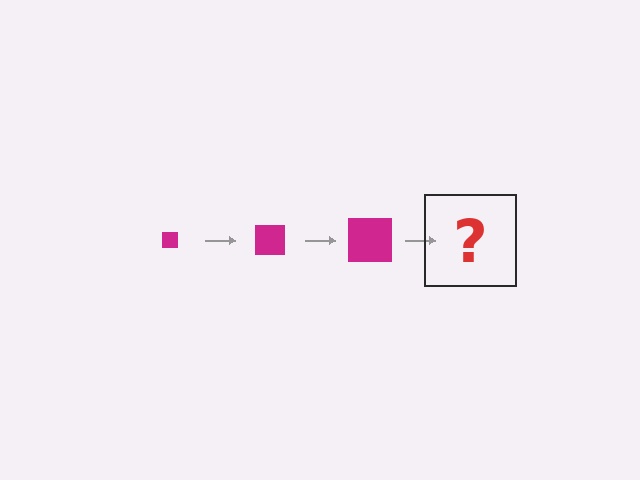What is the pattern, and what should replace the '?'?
The pattern is that the square gets progressively larger each step. The '?' should be a magenta square, larger than the previous one.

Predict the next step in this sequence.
The next step is a magenta square, larger than the previous one.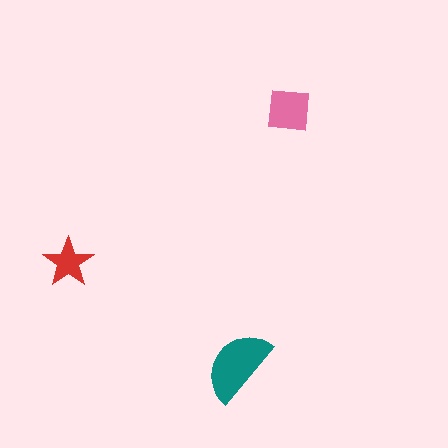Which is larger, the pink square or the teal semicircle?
The teal semicircle.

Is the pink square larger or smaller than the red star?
Larger.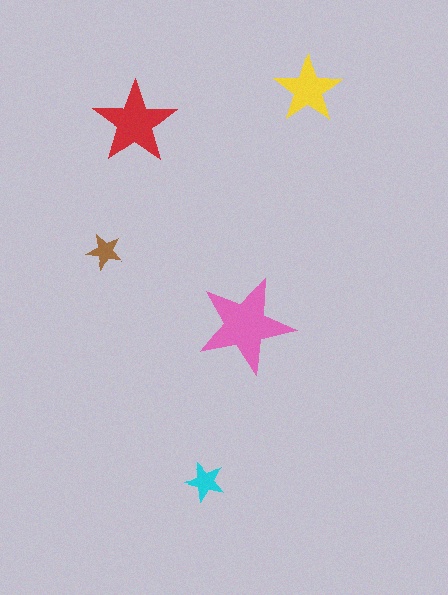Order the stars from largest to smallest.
the pink one, the red one, the yellow one, the cyan one, the brown one.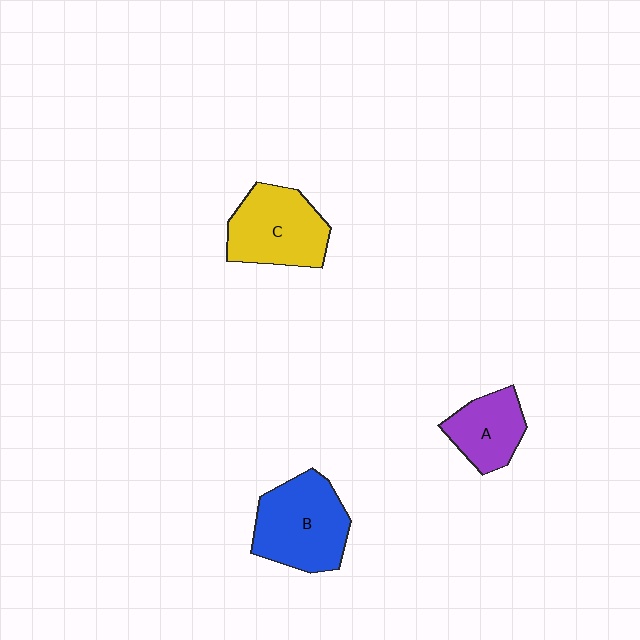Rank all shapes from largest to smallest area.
From largest to smallest: B (blue), C (yellow), A (purple).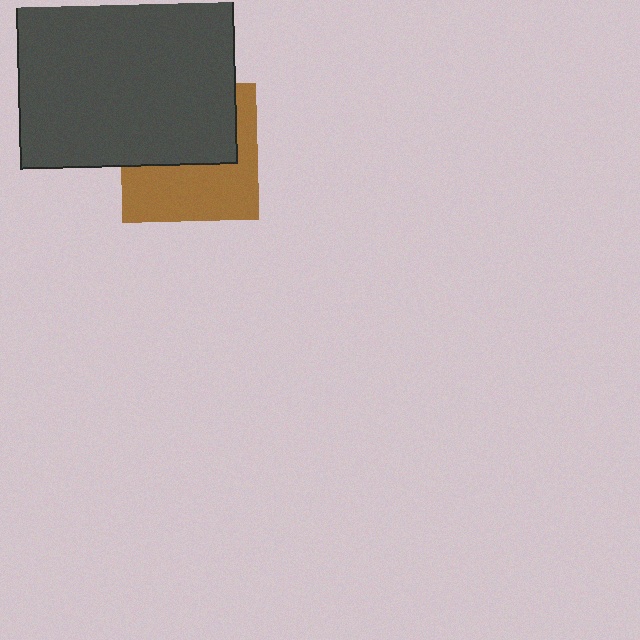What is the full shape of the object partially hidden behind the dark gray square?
The partially hidden object is a brown square.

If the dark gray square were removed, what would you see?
You would see the complete brown square.